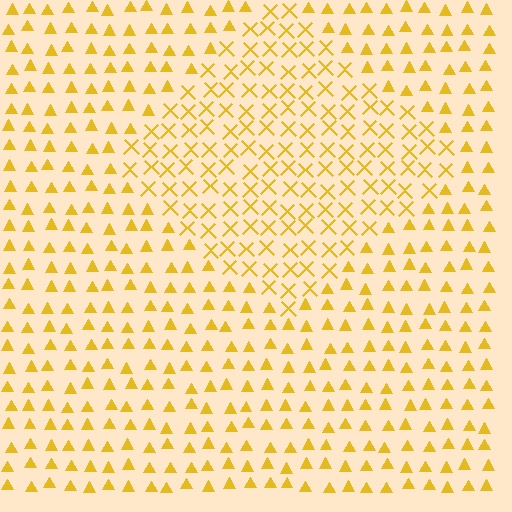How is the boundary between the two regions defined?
The boundary is defined by a change in element shape: X marks inside vs. triangles outside. All elements share the same color and spacing.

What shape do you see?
I see a diamond.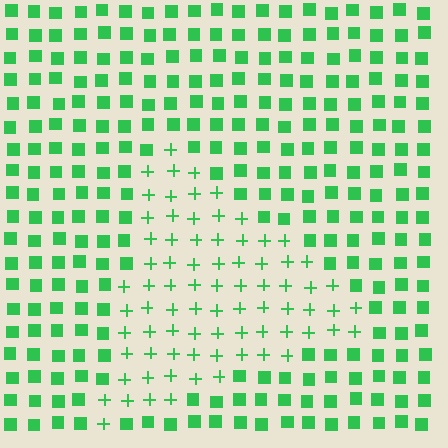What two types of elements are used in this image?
The image uses plus signs inside the triangle region and squares outside it.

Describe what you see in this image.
The image is filled with small green elements arranged in a uniform grid. A triangle-shaped region contains plus signs, while the surrounding area contains squares. The boundary is defined purely by the change in element shape.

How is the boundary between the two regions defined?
The boundary is defined by a change in element shape: plus signs inside vs. squares outside. All elements share the same color and spacing.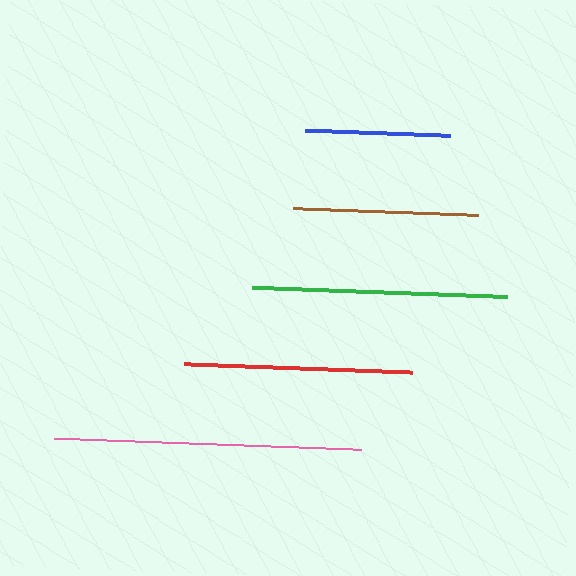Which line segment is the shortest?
The blue line is the shortest at approximately 145 pixels.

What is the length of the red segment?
The red segment is approximately 228 pixels long.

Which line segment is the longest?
The pink line is the longest at approximately 307 pixels.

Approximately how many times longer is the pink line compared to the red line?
The pink line is approximately 1.3 times the length of the red line.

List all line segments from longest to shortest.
From longest to shortest: pink, green, red, brown, blue.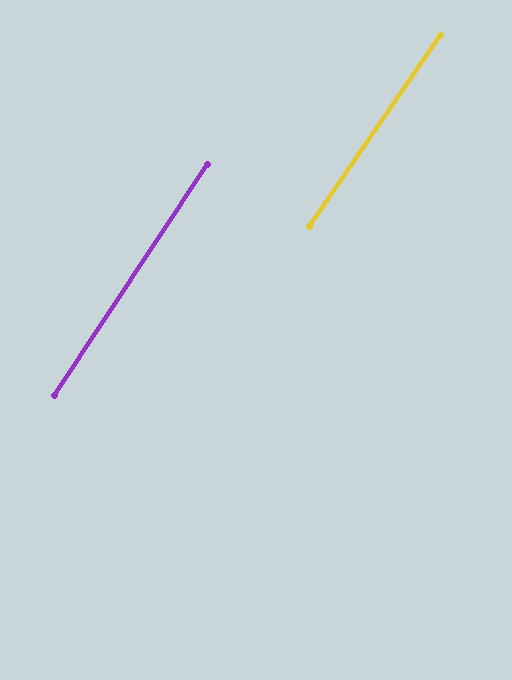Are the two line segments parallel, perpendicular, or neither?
Parallel — their directions differ by only 0.8°.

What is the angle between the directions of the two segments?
Approximately 1 degree.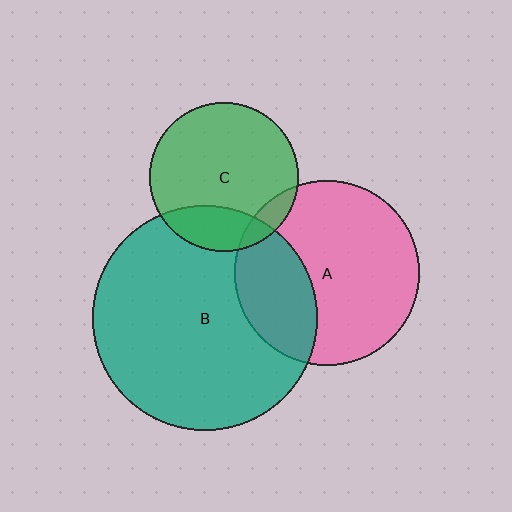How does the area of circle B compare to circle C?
Approximately 2.3 times.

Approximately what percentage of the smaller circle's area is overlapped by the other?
Approximately 30%.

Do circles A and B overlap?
Yes.